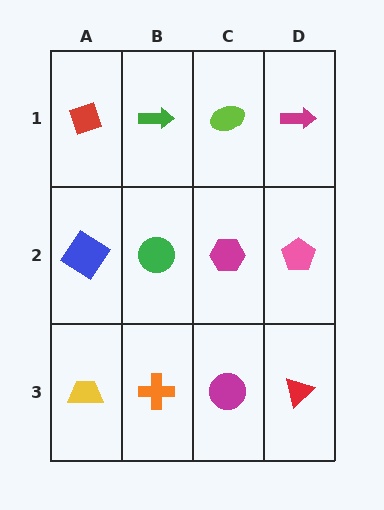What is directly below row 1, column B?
A green circle.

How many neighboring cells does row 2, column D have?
3.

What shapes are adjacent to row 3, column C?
A magenta hexagon (row 2, column C), an orange cross (row 3, column B), a red triangle (row 3, column D).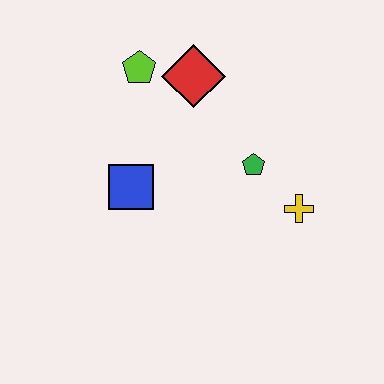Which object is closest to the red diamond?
The lime pentagon is closest to the red diamond.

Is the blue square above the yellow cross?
Yes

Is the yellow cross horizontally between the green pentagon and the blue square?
No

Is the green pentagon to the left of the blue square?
No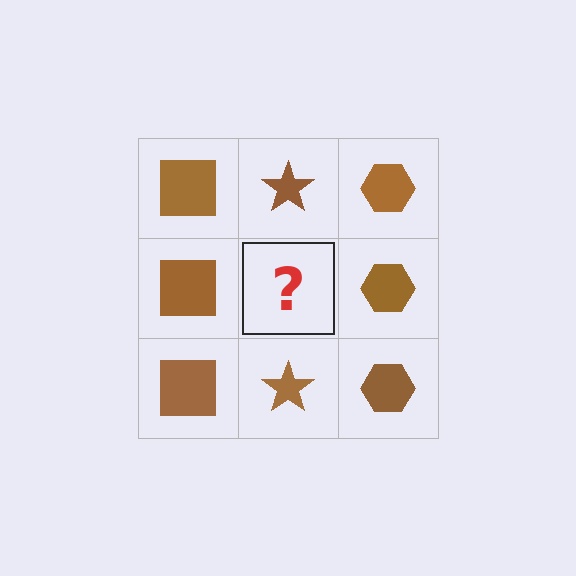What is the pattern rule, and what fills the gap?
The rule is that each column has a consistent shape. The gap should be filled with a brown star.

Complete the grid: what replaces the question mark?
The question mark should be replaced with a brown star.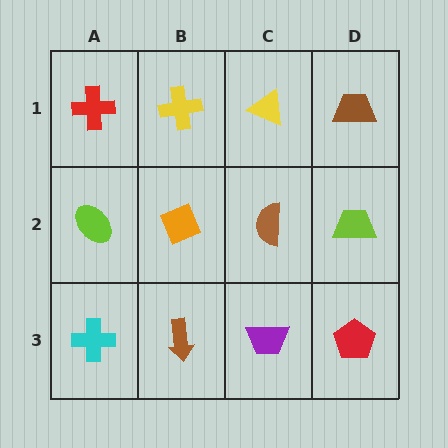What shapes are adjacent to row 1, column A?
A lime ellipse (row 2, column A), a yellow cross (row 1, column B).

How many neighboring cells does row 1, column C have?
3.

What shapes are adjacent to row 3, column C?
A brown semicircle (row 2, column C), a brown arrow (row 3, column B), a red pentagon (row 3, column D).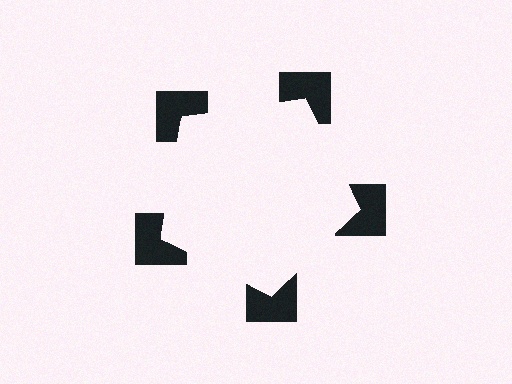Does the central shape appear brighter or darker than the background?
It typically appears slightly brighter than the background, even though no actual brightness change is drawn.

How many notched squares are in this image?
There are 5 — one at each vertex of the illusory pentagon.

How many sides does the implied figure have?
5 sides.